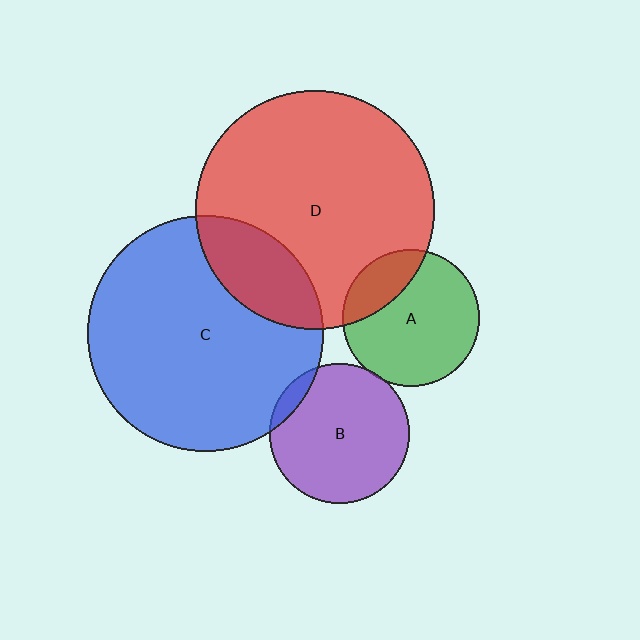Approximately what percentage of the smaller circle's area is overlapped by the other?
Approximately 20%.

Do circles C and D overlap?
Yes.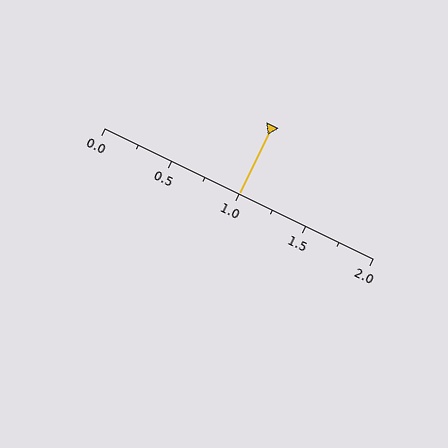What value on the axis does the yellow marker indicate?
The marker indicates approximately 1.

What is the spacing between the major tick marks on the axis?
The major ticks are spaced 0.5 apart.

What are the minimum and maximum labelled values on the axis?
The axis runs from 0.0 to 2.0.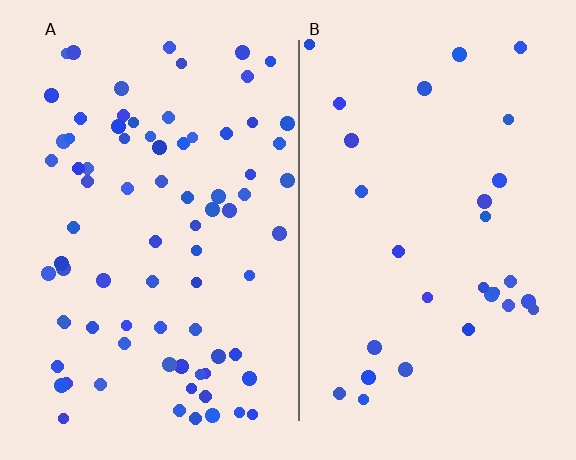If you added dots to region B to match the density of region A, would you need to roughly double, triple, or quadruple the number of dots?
Approximately triple.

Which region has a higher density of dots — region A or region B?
A (the left).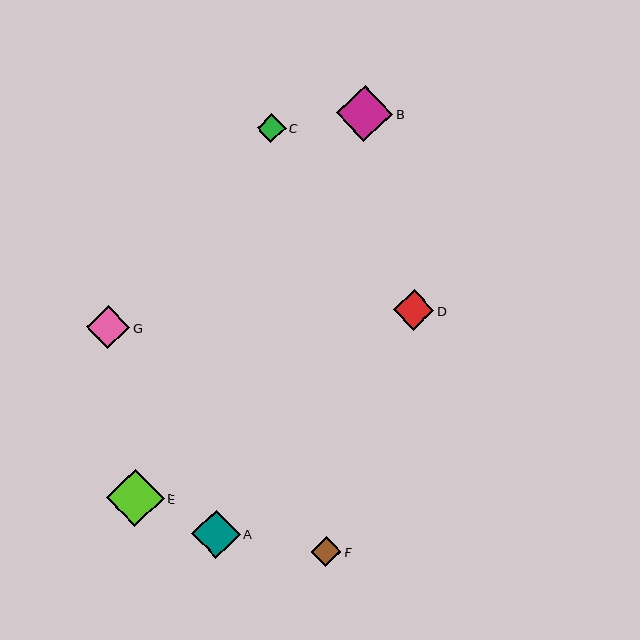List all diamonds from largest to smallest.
From largest to smallest: E, B, A, G, D, F, C.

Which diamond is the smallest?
Diamond C is the smallest with a size of approximately 29 pixels.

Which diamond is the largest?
Diamond E is the largest with a size of approximately 57 pixels.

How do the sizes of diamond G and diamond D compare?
Diamond G and diamond D are approximately the same size.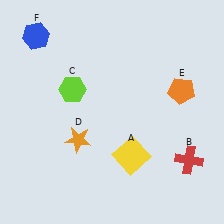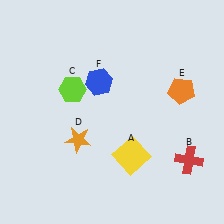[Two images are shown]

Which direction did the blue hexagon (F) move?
The blue hexagon (F) moved right.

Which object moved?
The blue hexagon (F) moved right.